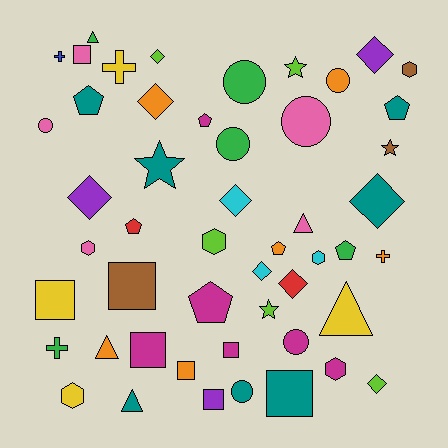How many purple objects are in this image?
There are 3 purple objects.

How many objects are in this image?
There are 50 objects.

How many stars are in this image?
There are 4 stars.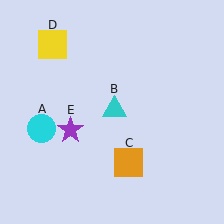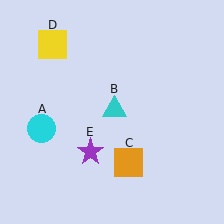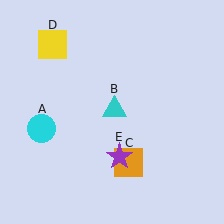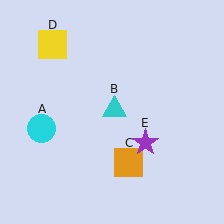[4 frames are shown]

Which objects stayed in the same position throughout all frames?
Cyan circle (object A) and cyan triangle (object B) and orange square (object C) and yellow square (object D) remained stationary.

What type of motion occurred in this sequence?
The purple star (object E) rotated counterclockwise around the center of the scene.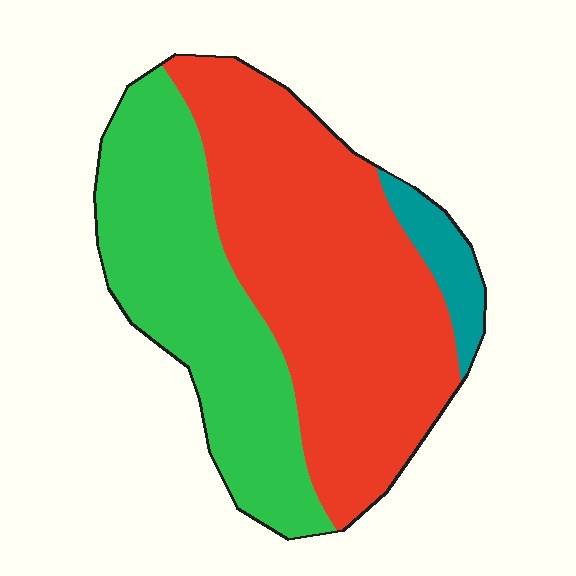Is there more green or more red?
Red.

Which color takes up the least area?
Teal, at roughly 5%.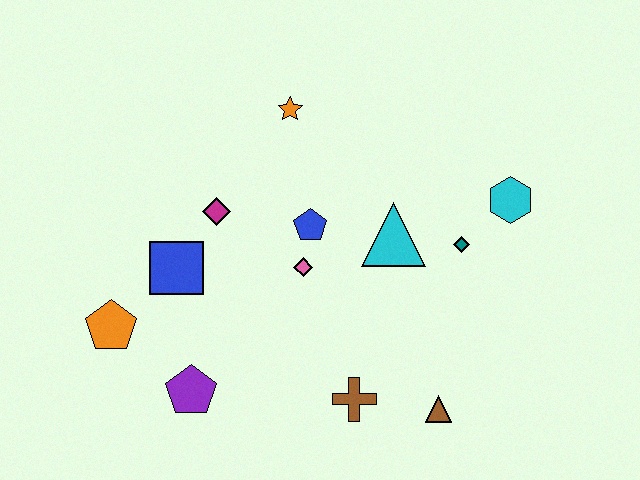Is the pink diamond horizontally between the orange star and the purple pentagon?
No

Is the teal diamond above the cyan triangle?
No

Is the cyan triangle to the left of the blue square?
No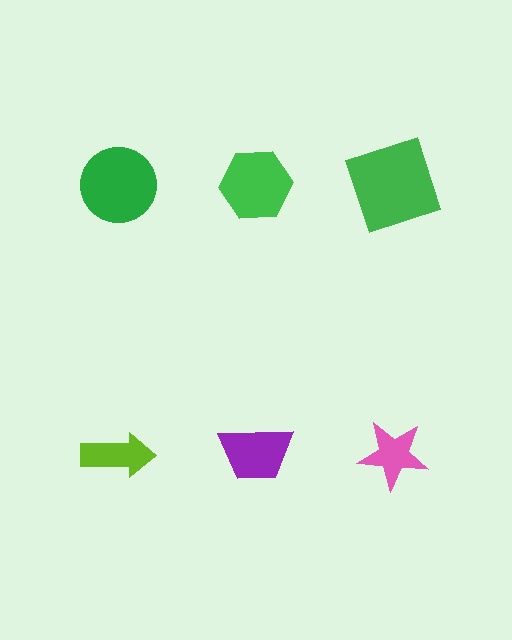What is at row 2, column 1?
A lime arrow.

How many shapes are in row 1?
3 shapes.